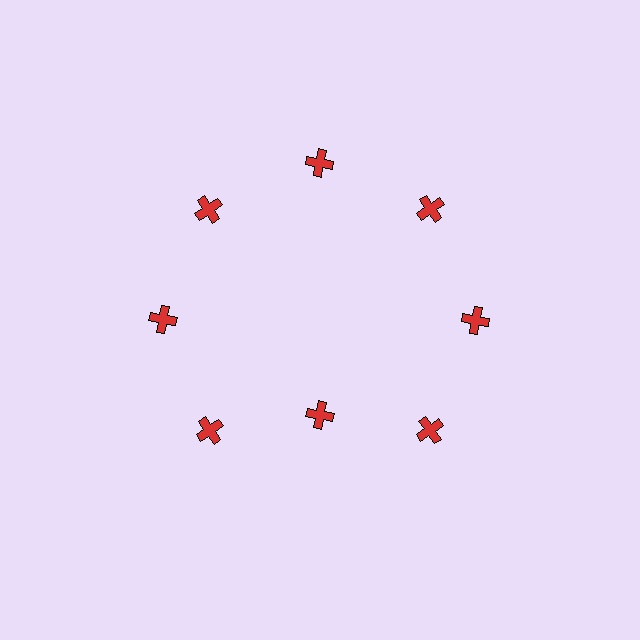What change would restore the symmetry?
The symmetry would be restored by moving it outward, back onto the ring so that all 8 crosses sit at equal angles and equal distance from the center.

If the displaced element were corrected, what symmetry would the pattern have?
It would have 8-fold rotational symmetry — the pattern would map onto itself every 45 degrees.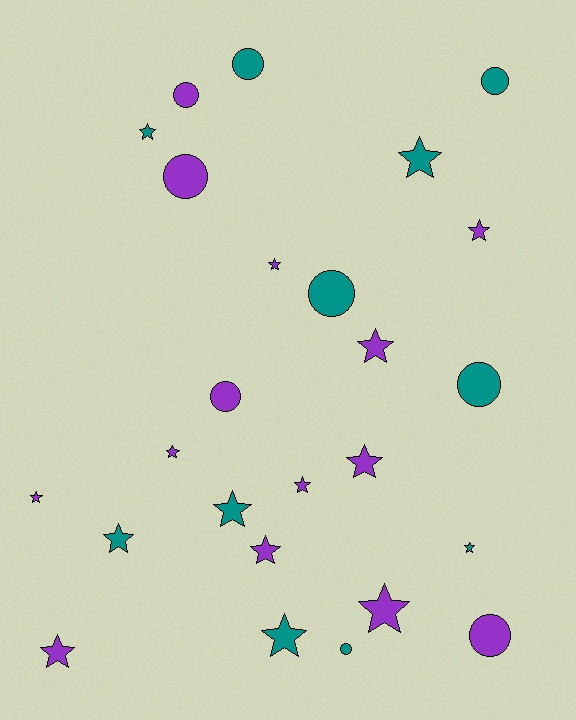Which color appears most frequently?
Purple, with 14 objects.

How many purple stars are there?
There are 10 purple stars.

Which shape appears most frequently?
Star, with 16 objects.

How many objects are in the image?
There are 25 objects.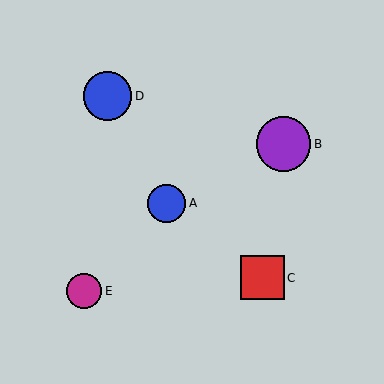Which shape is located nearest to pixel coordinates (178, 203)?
The blue circle (labeled A) at (167, 203) is nearest to that location.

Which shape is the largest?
The purple circle (labeled B) is the largest.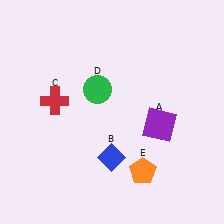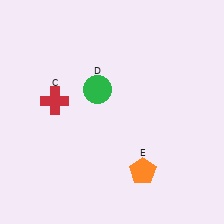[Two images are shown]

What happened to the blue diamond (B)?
The blue diamond (B) was removed in Image 2. It was in the bottom-left area of Image 1.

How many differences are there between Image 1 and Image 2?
There are 2 differences between the two images.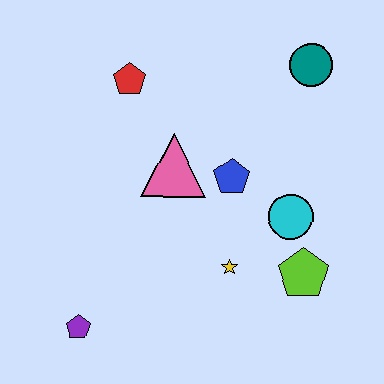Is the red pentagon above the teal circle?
No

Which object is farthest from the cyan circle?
The purple pentagon is farthest from the cyan circle.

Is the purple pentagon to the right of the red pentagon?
No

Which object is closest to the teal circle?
The blue pentagon is closest to the teal circle.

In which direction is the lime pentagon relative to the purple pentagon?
The lime pentagon is to the right of the purple pentagon.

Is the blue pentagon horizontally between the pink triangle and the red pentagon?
No